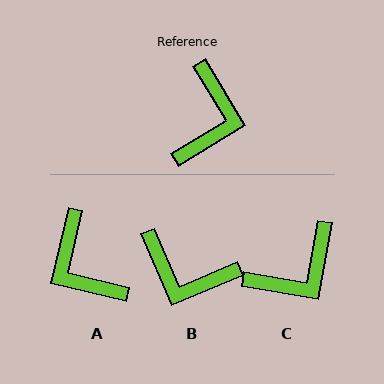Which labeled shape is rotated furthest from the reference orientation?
A, about 134 degrees away.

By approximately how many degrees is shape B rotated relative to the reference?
Approximately 98 degrees clockwise.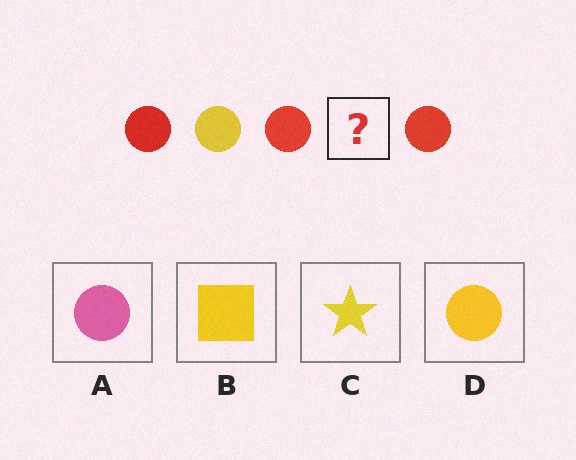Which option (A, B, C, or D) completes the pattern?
D.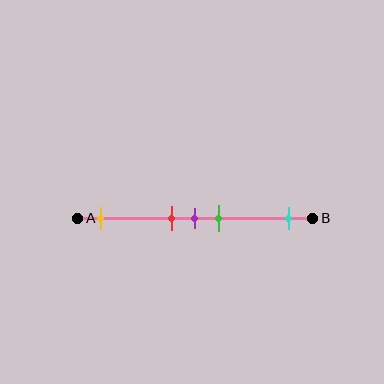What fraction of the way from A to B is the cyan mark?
The cyan mark is approximately 90% (0.9) of the way from A to B.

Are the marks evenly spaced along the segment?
No, the marks are not evenly spaced.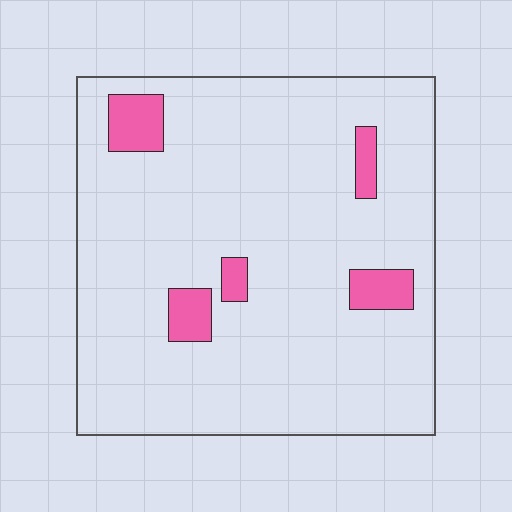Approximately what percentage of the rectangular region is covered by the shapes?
Approximately 10%.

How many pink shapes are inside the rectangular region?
5.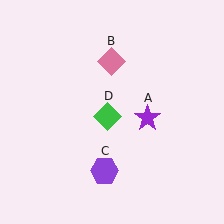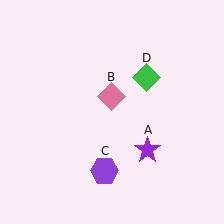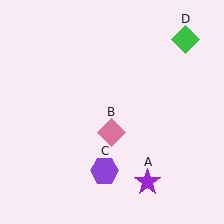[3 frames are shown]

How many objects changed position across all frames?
3 objects changed position: purple star (object A), pink diamond (object B), green diamond (object D).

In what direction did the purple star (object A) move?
The purple star (object A) moved down.